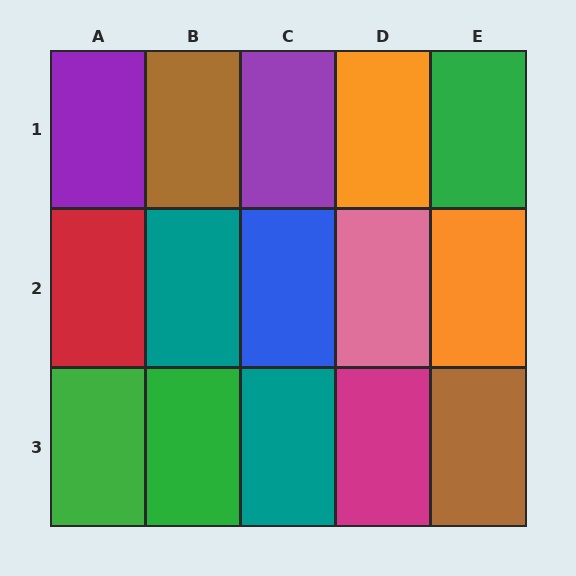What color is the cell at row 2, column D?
Pink.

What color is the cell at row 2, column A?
Red.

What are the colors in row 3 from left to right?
Green, green, teal, magenta, brown.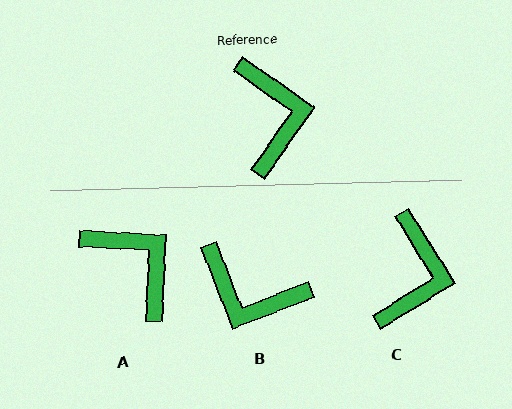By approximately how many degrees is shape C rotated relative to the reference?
Approximately 23 degrees clockwise.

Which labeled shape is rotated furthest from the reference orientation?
B, about 124 degrees away.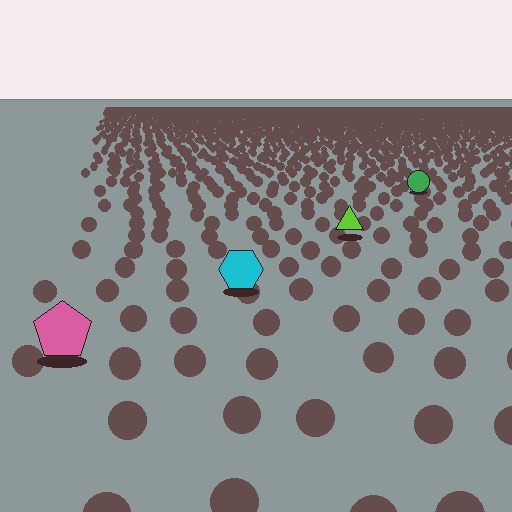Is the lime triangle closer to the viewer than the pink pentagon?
No. The pink pentagon is closer — you can tell from the texture gradient: the ground texture is coarser near it.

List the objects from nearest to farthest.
From nearest to farthest: the pink pentagon, the cyan hexagon, the lime triangle, the green circle.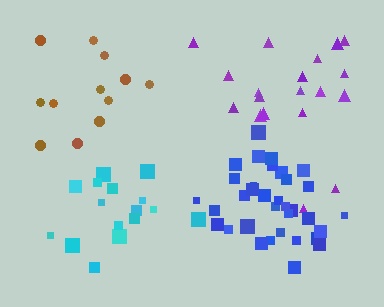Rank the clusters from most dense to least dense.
blue, cyan, purple, brown.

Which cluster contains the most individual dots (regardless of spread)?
Blue (35).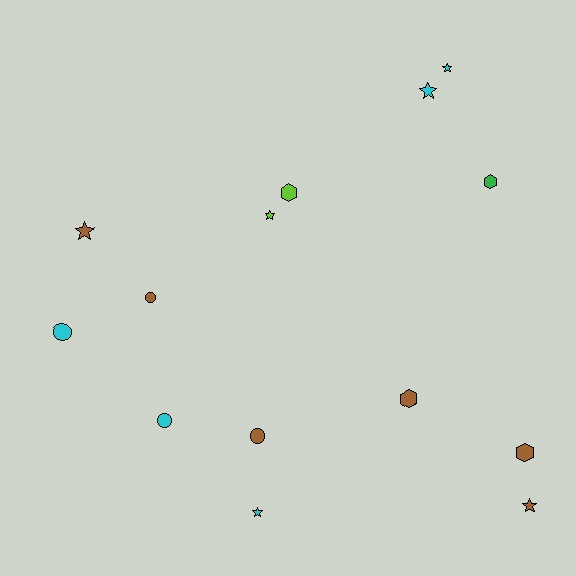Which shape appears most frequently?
Star, with 6 objects.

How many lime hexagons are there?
There is 1 lime hexagon.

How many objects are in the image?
There are 14 objects.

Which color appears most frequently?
Brown, with 6 objects.